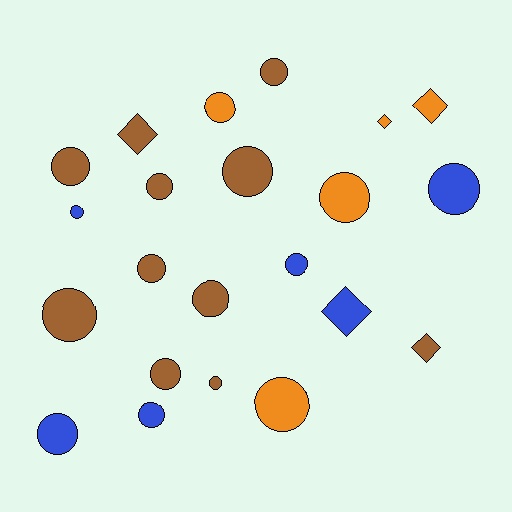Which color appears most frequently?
Brown, with 11 objects.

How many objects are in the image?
There are 22 objects.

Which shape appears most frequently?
Circle, with 17 objects.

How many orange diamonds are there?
There are 2 orange diamonds.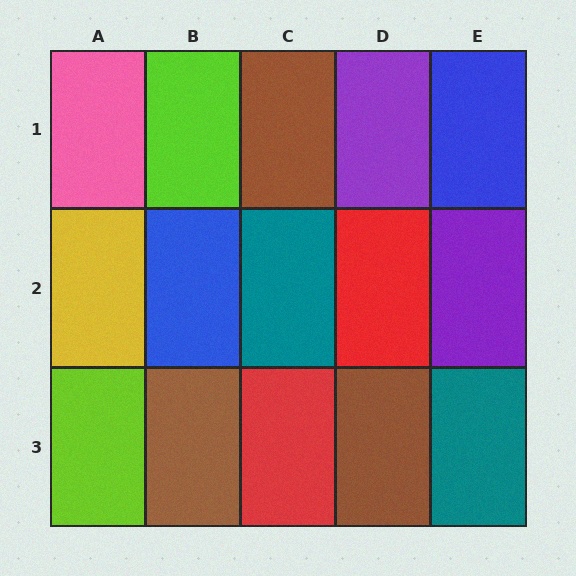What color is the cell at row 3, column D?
Brown.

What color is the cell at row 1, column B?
Lime.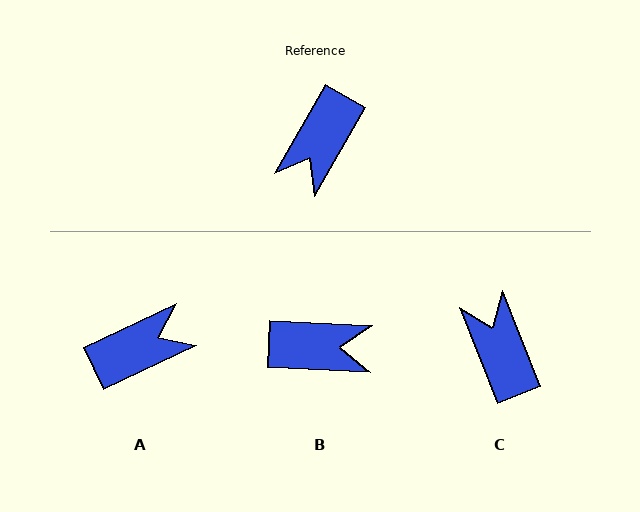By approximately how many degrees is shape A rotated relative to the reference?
Approximately 145 degrees counter-clockwise.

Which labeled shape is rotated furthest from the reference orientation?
A, about 145 degrees away.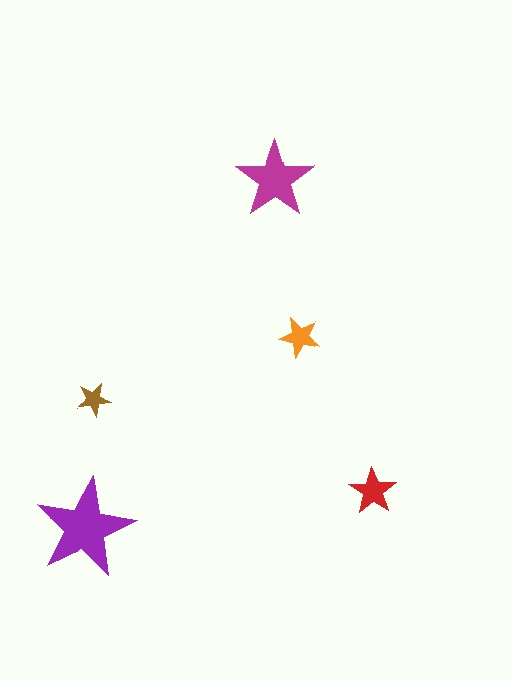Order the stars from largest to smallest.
the purple one, the magenta one, the red one, the orange one, the brown one.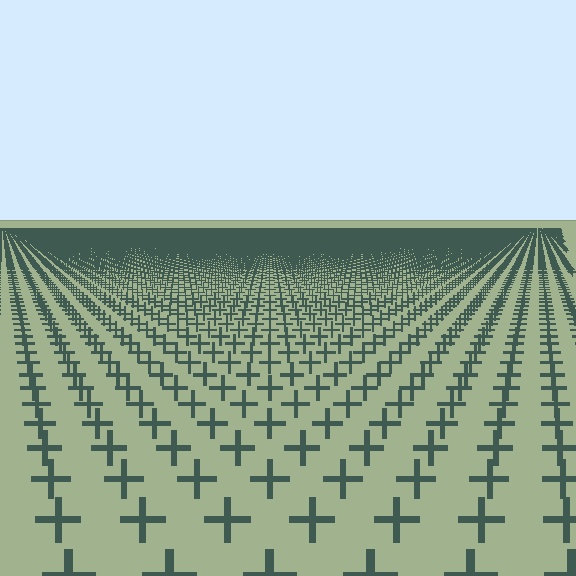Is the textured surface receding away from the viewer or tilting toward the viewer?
The surface is receding away from the viewer. Texture elements get smaller and denser toward the top.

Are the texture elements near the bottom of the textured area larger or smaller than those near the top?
Larger. Near the bottom, elements are closer to the viewer and appear at a bigger on-screen size.